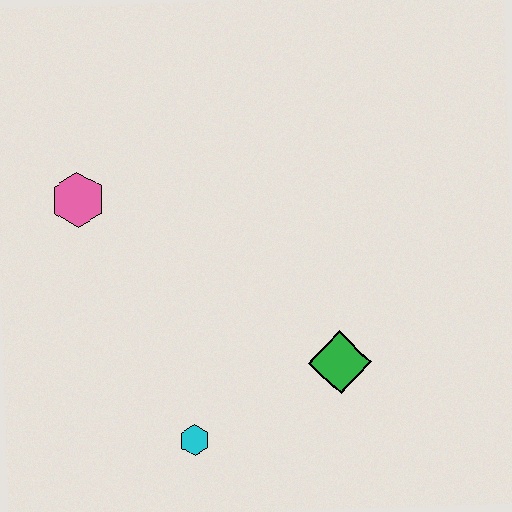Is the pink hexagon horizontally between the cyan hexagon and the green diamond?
No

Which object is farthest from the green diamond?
The pink hexagon is farthest from the green diamond.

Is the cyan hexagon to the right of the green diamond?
No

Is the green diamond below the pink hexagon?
Yes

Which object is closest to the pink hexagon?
The cyan hexagon is closest to the pink hexagon.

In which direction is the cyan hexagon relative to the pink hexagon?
The cyan hexagon is below the pink hexagon.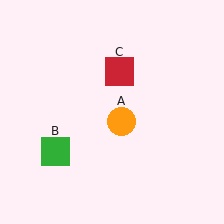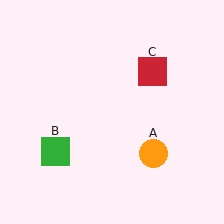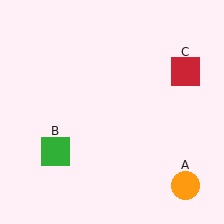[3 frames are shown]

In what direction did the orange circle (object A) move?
The orange circle (object A) moved down and to the right.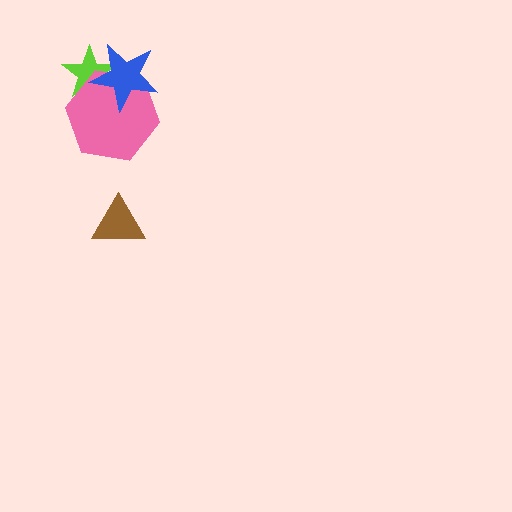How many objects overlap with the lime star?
2 objects overlap with the lime star.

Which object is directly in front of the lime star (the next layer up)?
The pink hexagon is directly in front of the lime star.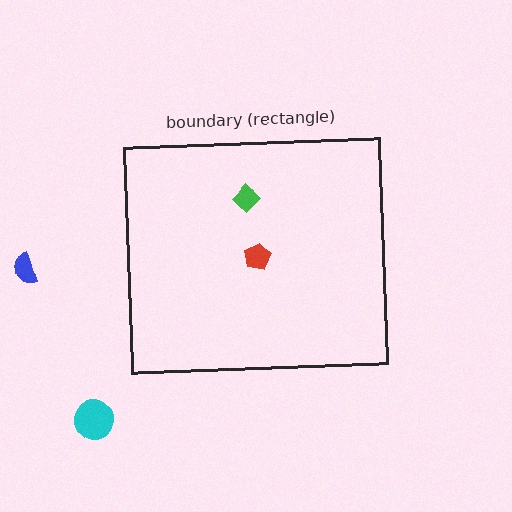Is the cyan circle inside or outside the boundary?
Outside.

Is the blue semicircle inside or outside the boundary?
Outside.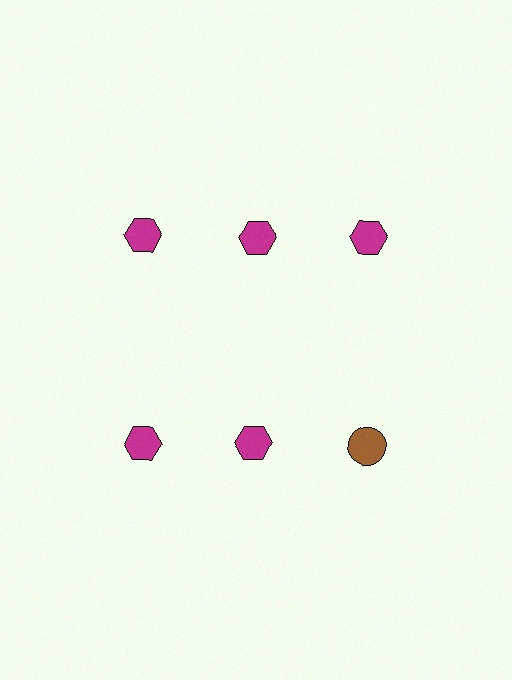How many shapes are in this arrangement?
There are 6 shapes arranged in a grid pattern.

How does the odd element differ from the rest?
It differs in both color (brown instead of magenta) and shape (circle instead of hexagon).